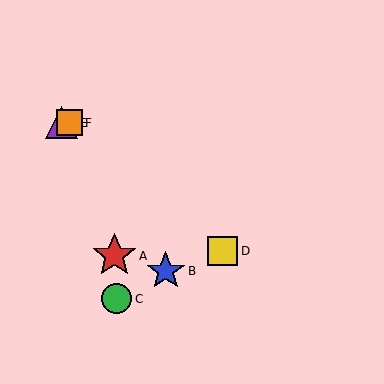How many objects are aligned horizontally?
2 objects (E, F) are aligned horizontally.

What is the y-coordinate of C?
Object C is at y≈299.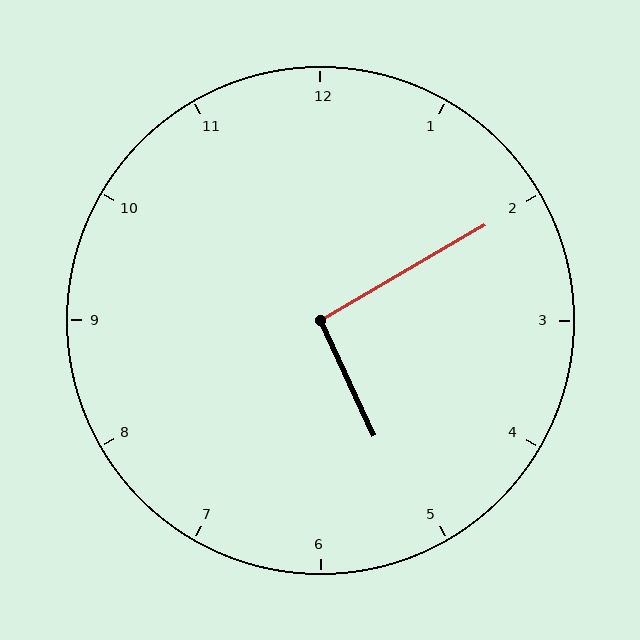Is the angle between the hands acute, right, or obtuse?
It is right.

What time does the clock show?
5:10.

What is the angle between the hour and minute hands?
Approximately 95 degrees.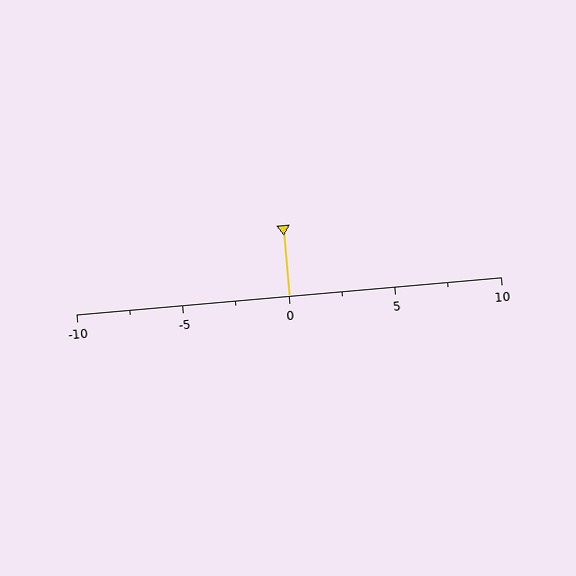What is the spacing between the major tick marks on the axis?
The major ticks are spaced 5 apart.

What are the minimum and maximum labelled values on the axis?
The axis runs from -10 to 10.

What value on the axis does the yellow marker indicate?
The marker indicates approximately 0.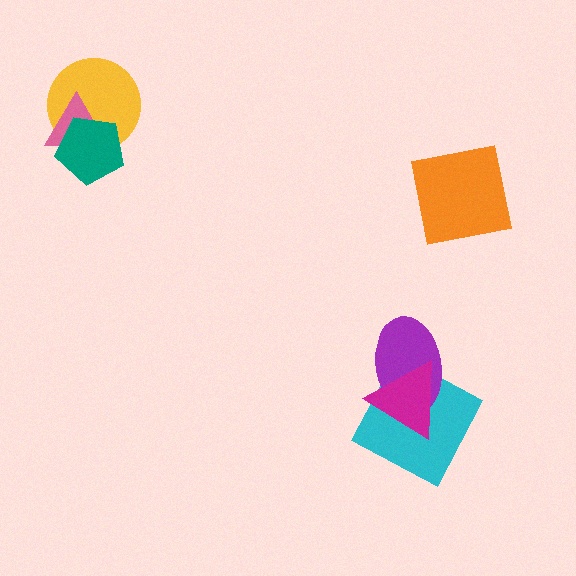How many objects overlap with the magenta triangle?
2 objects overlap with the magenta triangle.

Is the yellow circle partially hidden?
Yes, it is partially covered by another shape.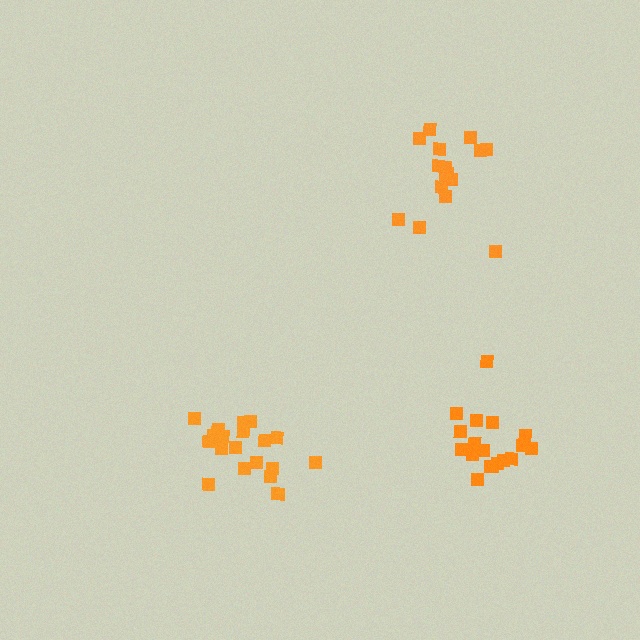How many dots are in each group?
Group 1: 18 dots, Group 2: 21 dots, Group 3: 16 dots (55 total).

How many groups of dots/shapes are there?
There are 3 groups.